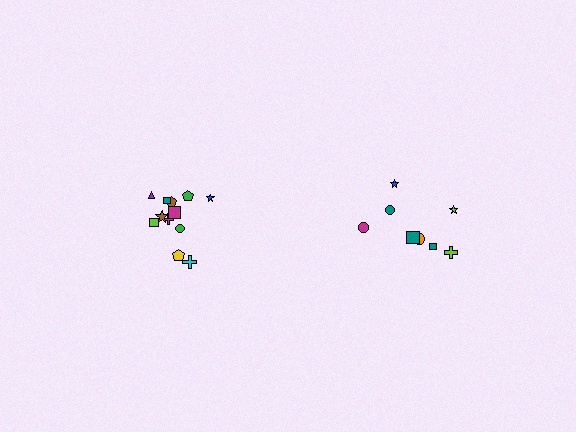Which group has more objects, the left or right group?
The left group.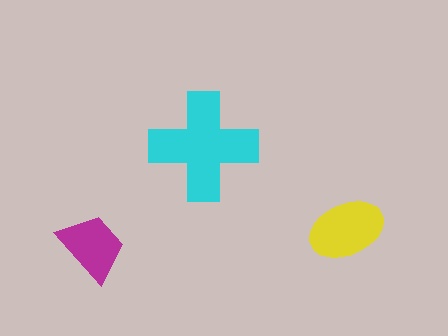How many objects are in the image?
There are 3 objects in the image.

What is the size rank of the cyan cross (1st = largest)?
1st.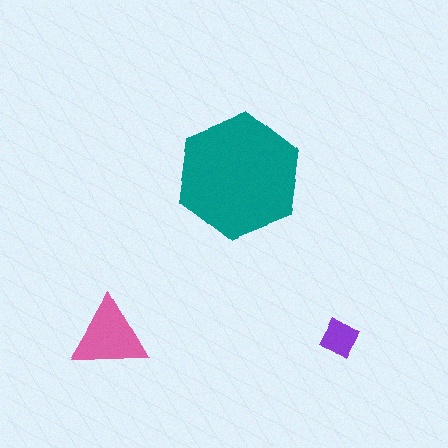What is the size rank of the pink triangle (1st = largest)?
2nd.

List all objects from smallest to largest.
The purple diamond, the pink triangle, the teal hexagon.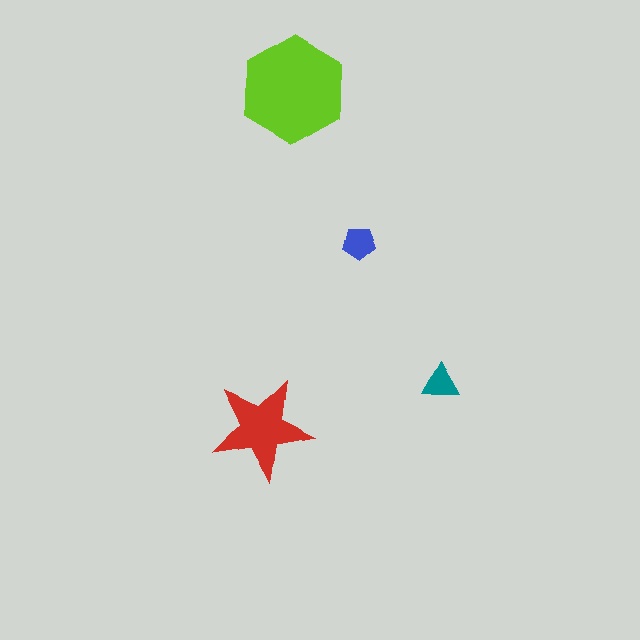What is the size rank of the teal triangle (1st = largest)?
4th.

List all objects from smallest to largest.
The teal triangle, the blue pentagon, the red star, the lime hexagon.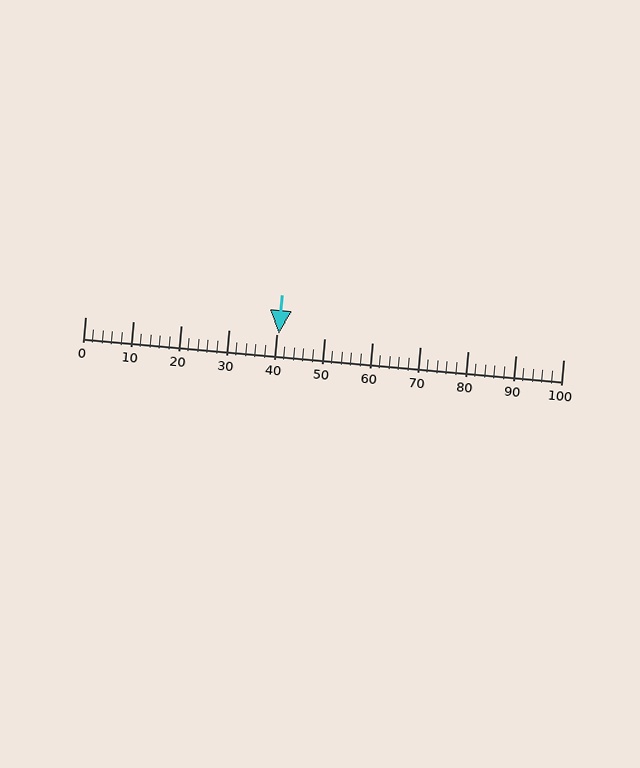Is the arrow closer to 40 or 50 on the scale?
The arrow is closer to 40.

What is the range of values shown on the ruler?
The ruler shows values from 0 to 100.